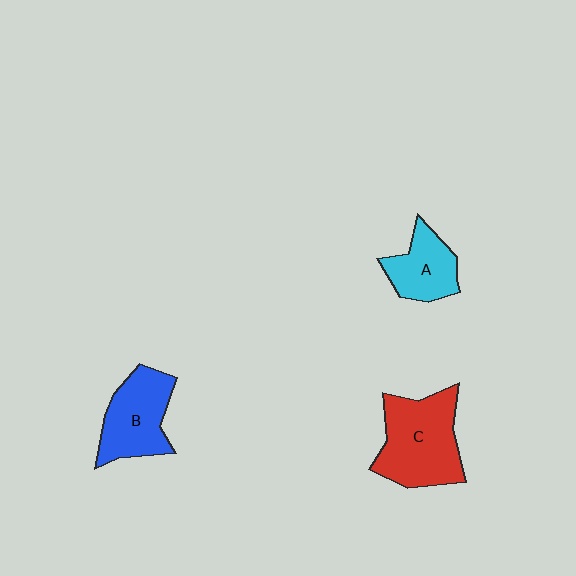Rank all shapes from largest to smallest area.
From largest to smallest: C (red), B (blue), A (cyan).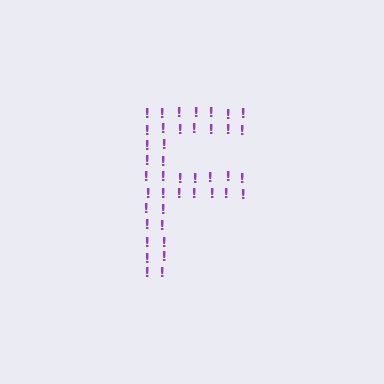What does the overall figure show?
The overall figure shows the letter F.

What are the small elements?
The small elements are exclamation marks.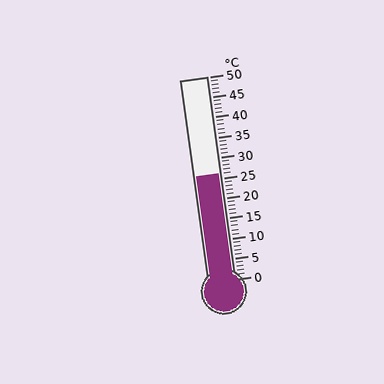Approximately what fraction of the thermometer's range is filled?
The thermometer is filled to approximately 50% of its range.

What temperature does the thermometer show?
The thermometer shows approximately 26°C.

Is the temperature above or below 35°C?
The temperature is below 35°C.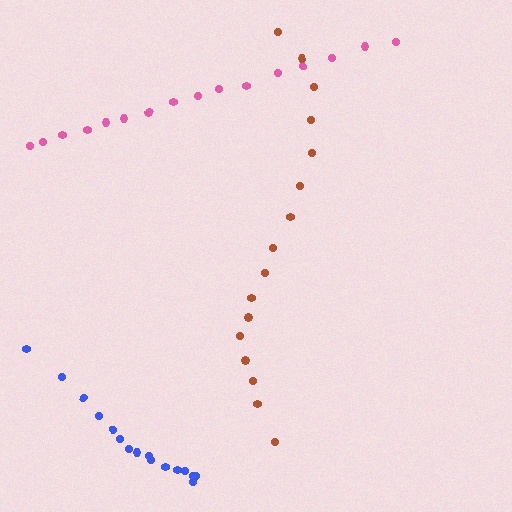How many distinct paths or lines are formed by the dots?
There are 3 distinct paths.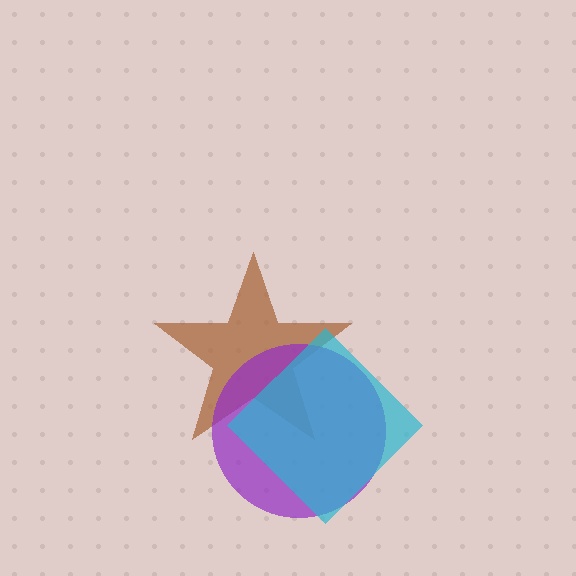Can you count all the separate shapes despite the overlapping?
Yes, there are 3 separate shapes.